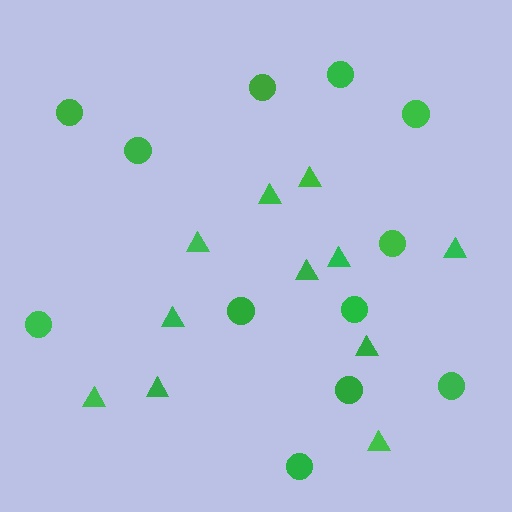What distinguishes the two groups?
There are 2 groups: one group of circles (12) and one group of triangles (11).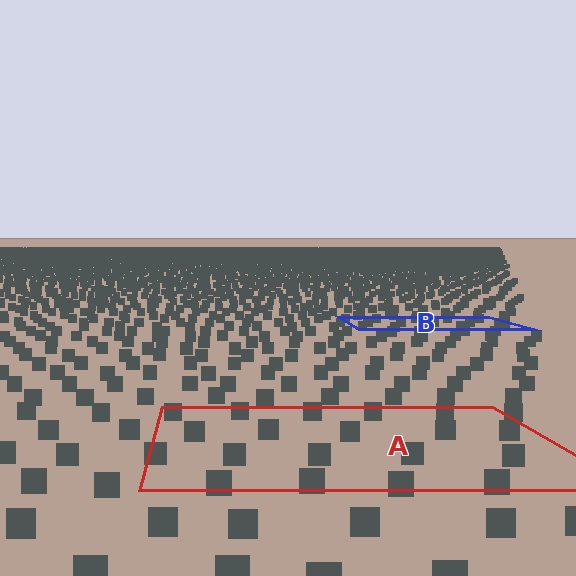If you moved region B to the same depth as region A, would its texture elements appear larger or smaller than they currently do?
They would appear larger. At a closer depth, the same texture elements are projected at a bigger on-screen size.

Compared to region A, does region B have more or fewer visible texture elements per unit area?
Region B has more texture elements per unit area — they are packed more densely because it is farther away.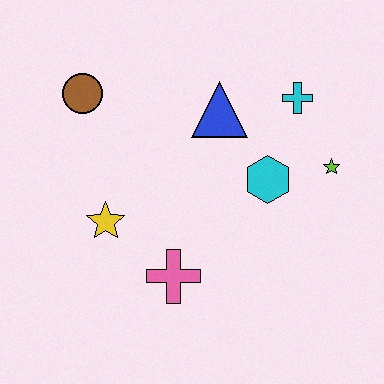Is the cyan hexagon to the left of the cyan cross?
Yes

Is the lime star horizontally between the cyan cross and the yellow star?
No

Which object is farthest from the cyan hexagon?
The brown circle is farthest from the cyan hexagon.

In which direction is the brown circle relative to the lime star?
The brown circle is to the left of the lime star.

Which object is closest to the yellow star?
The pink cross is closest to the yellow star.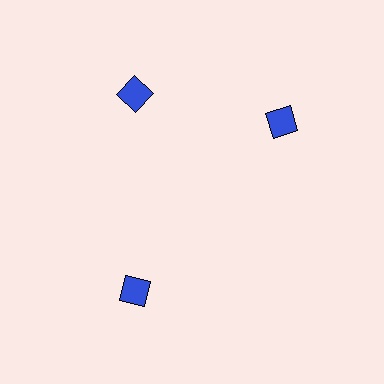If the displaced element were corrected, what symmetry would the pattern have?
It would have 3-fold rotational symmetry — the pattern would map onto itself every 120 degrees.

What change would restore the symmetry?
The symmetry would be restored by rotating it back into even spacing with its neighbors so that all 3 squares sit at equal angles and equal distance from the center.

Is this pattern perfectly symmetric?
No. The 3 blue squares are arranged in a ring, but one element near the 3 o'clock position is rotated out of alignment along the ring, breaking the 3-fold rotational symmetry.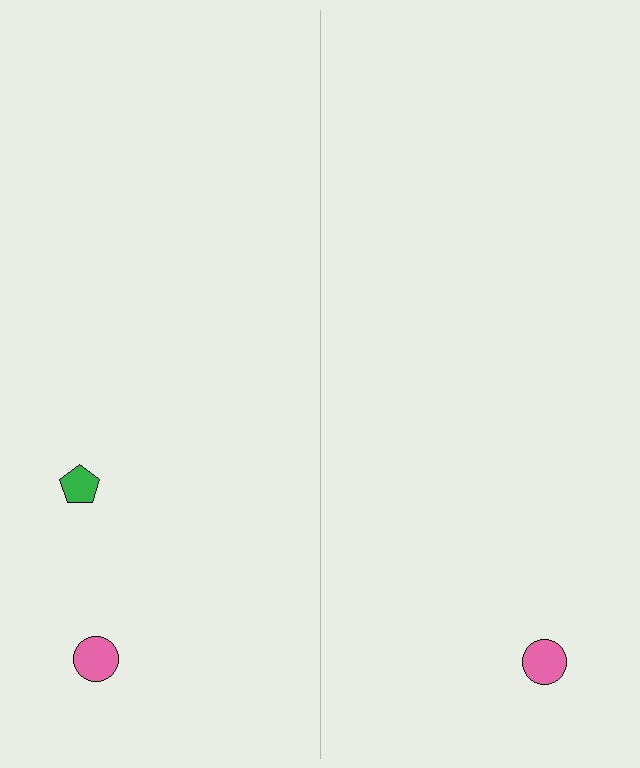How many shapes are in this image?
There are 3 shapes in this image.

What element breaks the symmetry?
A green pentagon is missing from the right side.